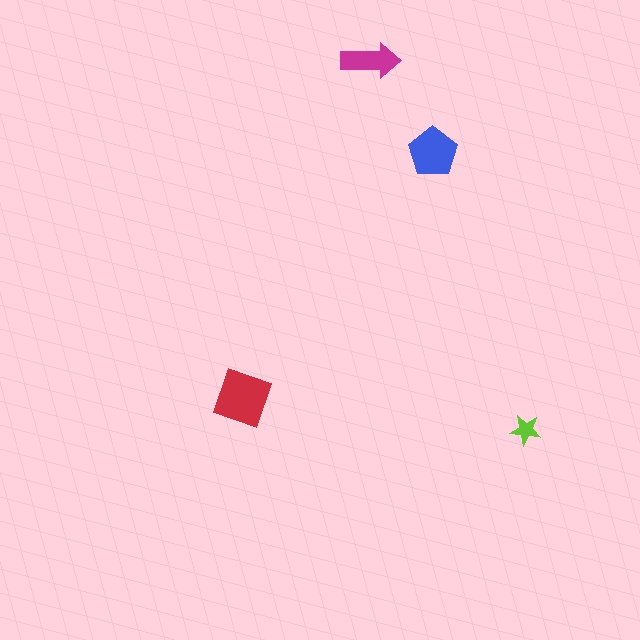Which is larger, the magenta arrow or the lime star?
The magenta arrow.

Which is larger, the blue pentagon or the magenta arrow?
The blue pentagon.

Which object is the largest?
The red diamond.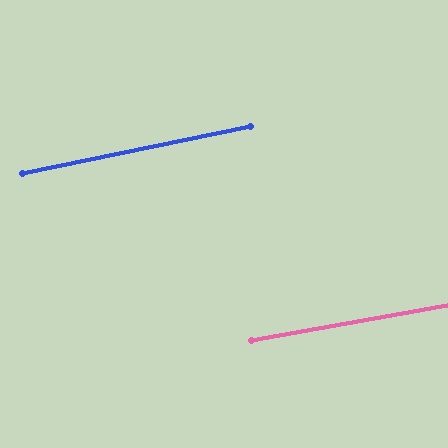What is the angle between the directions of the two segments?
Approximately 1 degree.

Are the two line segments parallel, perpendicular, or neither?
Parallel — their directions differ by only 1.4°.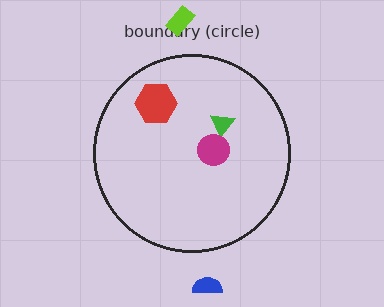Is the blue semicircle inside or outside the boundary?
Outside.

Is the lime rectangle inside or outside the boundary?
Outside.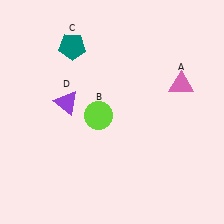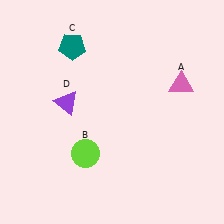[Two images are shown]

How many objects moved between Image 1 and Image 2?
1 object moved between the two images.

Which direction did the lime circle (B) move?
The lime circle (B) moved down.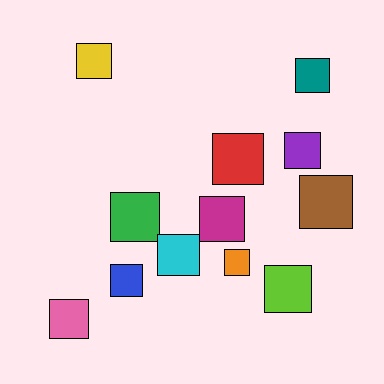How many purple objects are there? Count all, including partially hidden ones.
There is 1 purple object.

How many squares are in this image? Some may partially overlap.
There are 12 squares.